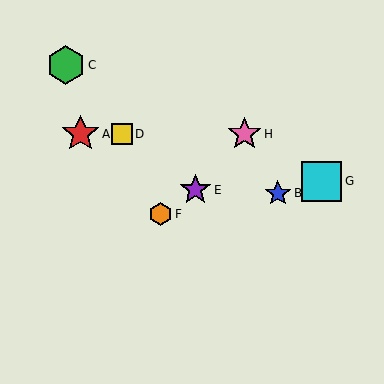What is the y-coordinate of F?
Object F is at y≈214.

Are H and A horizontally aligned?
Yes, both are at y≈134.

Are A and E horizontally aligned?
No, A is at y≈134 and E is at y≈190.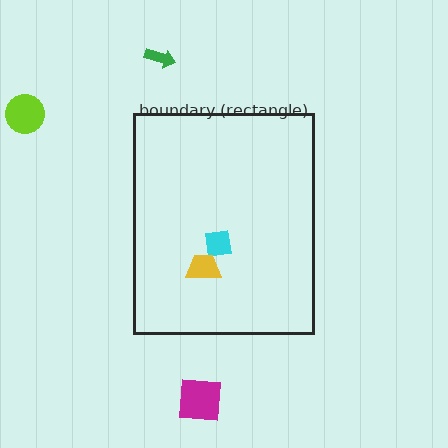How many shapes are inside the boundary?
2 inside, 3 outside.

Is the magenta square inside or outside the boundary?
Outside.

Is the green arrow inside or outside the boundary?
Outside.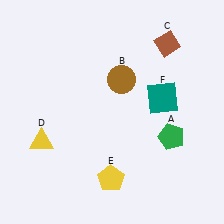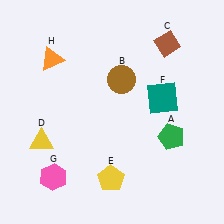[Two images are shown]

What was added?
A pink hexagon (G), an orange triangle (H) were added in Image 2.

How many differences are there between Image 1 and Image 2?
There are 2 differences between the two images.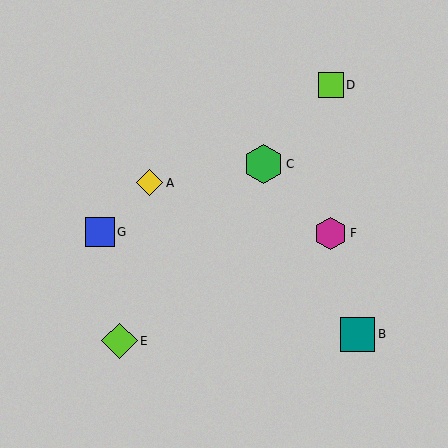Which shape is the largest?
The green hexagon (labeled C) is the largest.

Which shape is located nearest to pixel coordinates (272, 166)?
The green hexagon (labeled C) at (264, 164) is nearest to that location.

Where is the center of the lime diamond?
The center of the lime diamond is at (119, 341).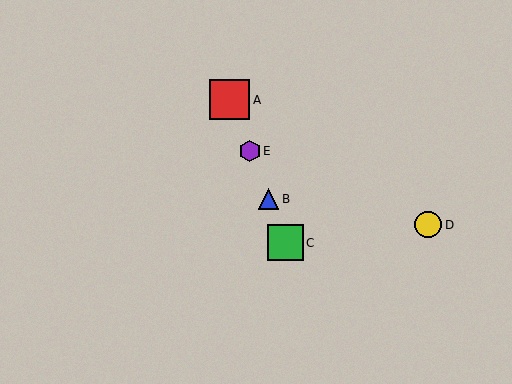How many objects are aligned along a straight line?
4 objects (A, B, C, E) are aligned along a straight line.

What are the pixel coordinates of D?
Object D is at (428, 225).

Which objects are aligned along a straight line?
Objects A, B, C, E are aligned along a straight line.